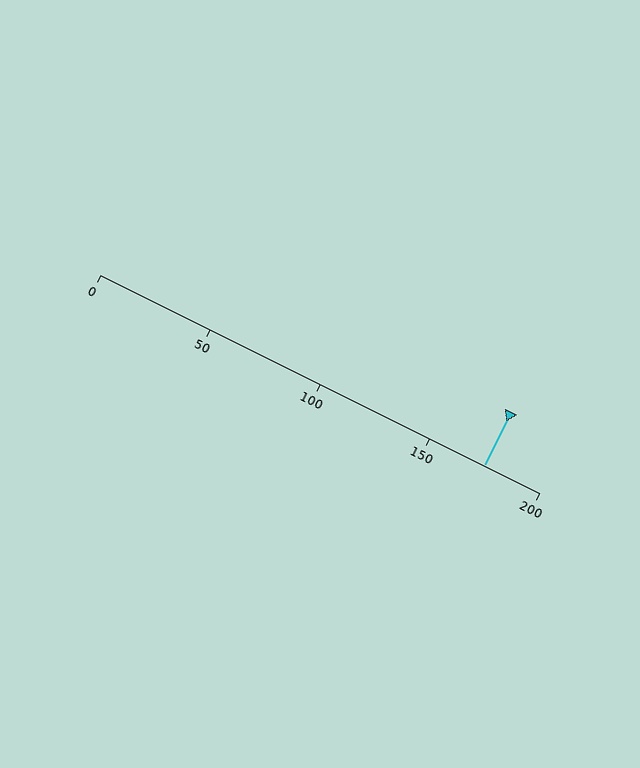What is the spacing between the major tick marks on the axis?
The major ticks are spaced 50 apart.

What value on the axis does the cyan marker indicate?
The marker indicates approximately 175.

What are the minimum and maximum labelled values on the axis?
The axis runs from 0 to 200.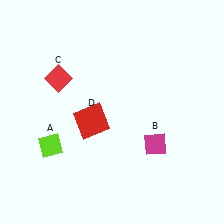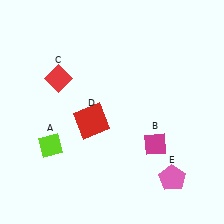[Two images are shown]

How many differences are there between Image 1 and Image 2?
There is 1 difference between the two images.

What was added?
A pink pentagon (E) was added in Image 2.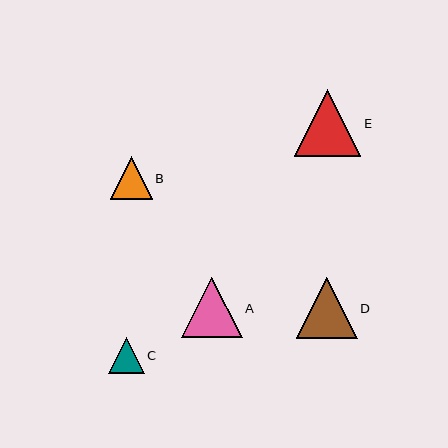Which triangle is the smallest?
Triangle C is the smallest with a size of approximately 36 pixels.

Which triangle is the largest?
Triangle E is the largest with a size of approximately 66 pixels.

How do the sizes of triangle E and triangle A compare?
Triangle E and triangle A are approximately the same size.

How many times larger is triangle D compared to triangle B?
Triangle D is approximately 1.4 times the size of triangle B.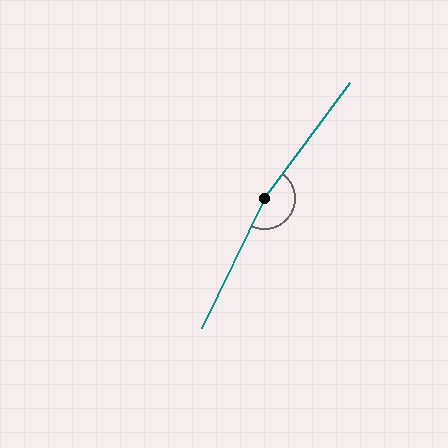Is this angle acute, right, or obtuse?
It is obtuse.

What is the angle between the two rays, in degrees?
Approximately 170 degrees.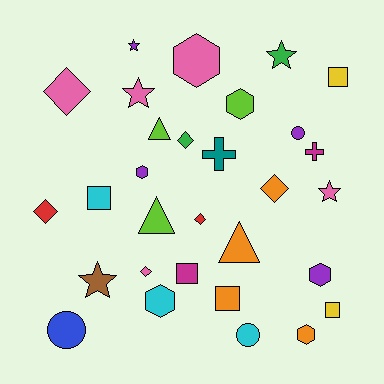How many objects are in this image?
There are 30 objects.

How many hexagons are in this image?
There are 6 hexagons.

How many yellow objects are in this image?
There are 2 yellow objects.